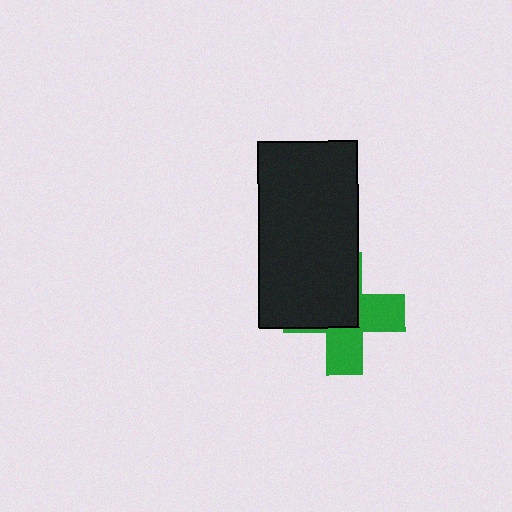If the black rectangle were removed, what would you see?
You would see the complete green cross.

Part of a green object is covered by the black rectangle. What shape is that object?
It is a cross.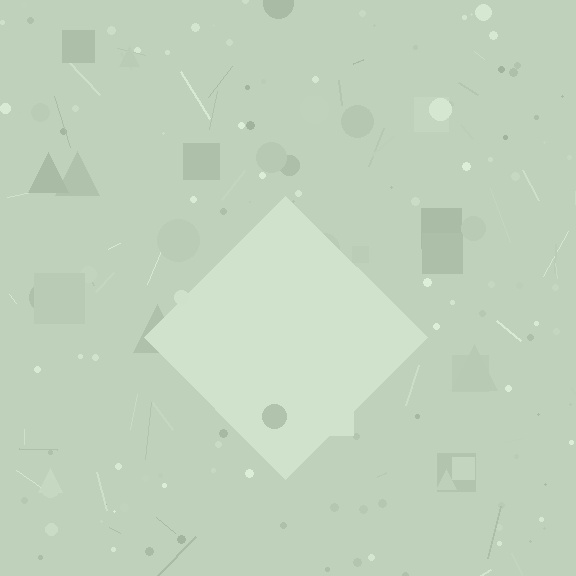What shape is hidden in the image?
A diamond is hidden in the image.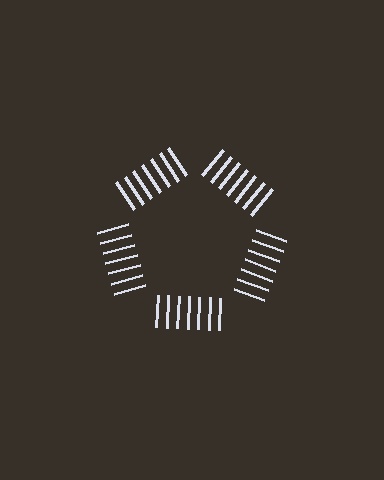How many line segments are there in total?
35 — 7 along each of the 5 edges.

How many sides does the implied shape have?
5 sides — the line-ends trace a pentagon.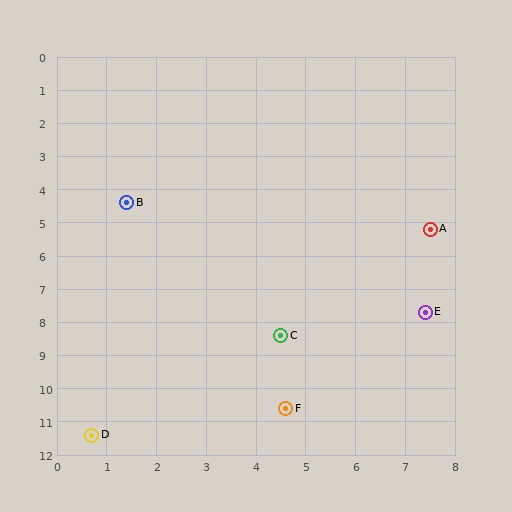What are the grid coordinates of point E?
Point E is at approximately (7.4, 7.7).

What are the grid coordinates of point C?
Point C is at approximately (4.5, 8.4).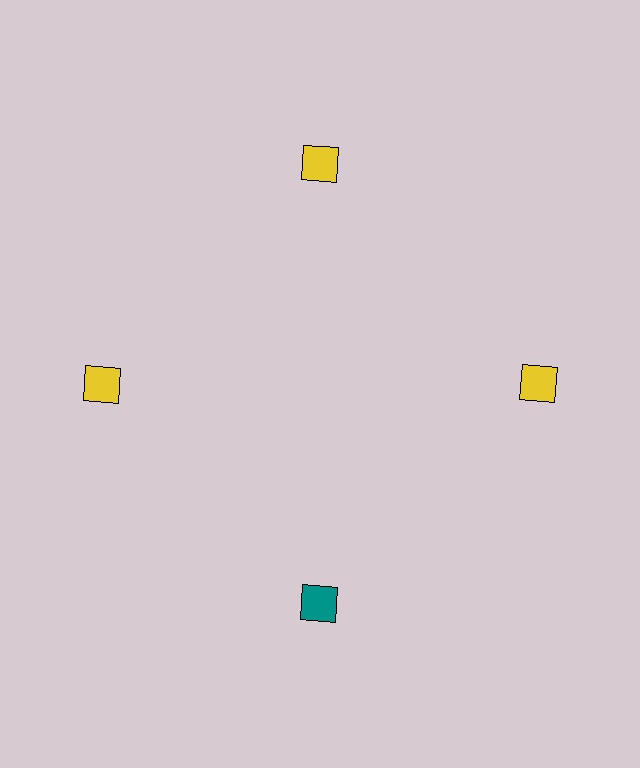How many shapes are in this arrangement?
There are 4 shapes arranged in a ring pattern.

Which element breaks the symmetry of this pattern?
The teal diamond at roughly the 6 o'clock position breaks the symmetry. All other shapes are yellow diamonds.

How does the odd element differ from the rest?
It has a different color: teal instead of yellow.